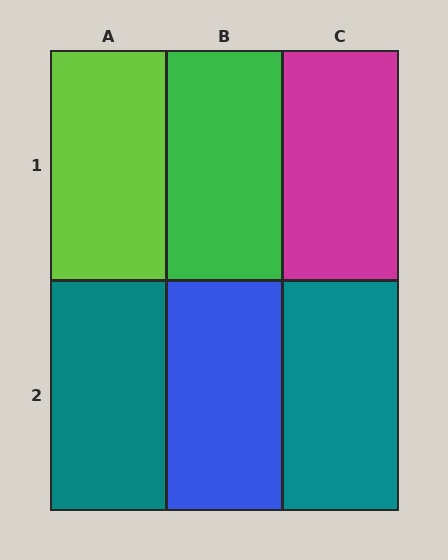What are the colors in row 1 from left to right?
Lime, green, magenta.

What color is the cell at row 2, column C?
Teal.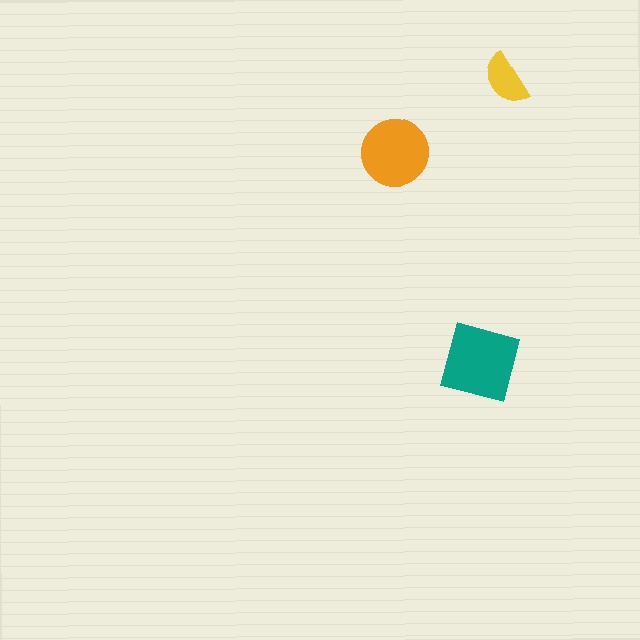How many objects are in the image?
There are 3 objects in the image.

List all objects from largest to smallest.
The teal square, the orange circle, the yellow semicircle.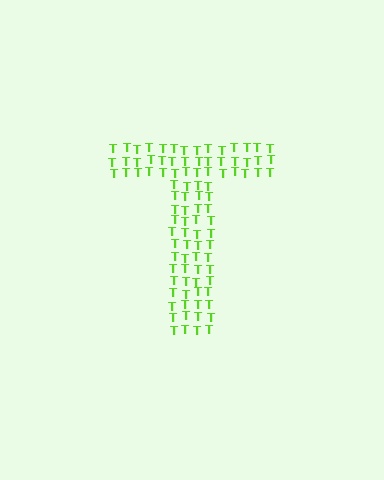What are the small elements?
The small elements are letter T's.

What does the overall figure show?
The overall figure shows the letter T.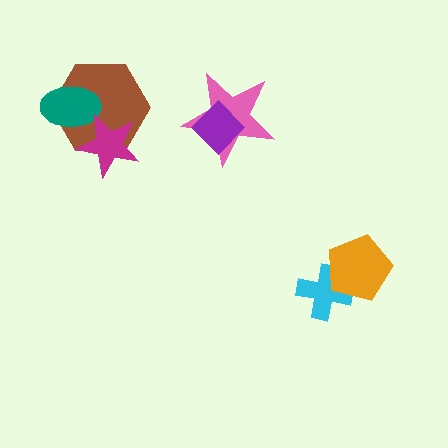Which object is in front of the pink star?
The purple diamond is in front of the pink star.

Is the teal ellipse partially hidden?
Yes, it is partially covered by another shape.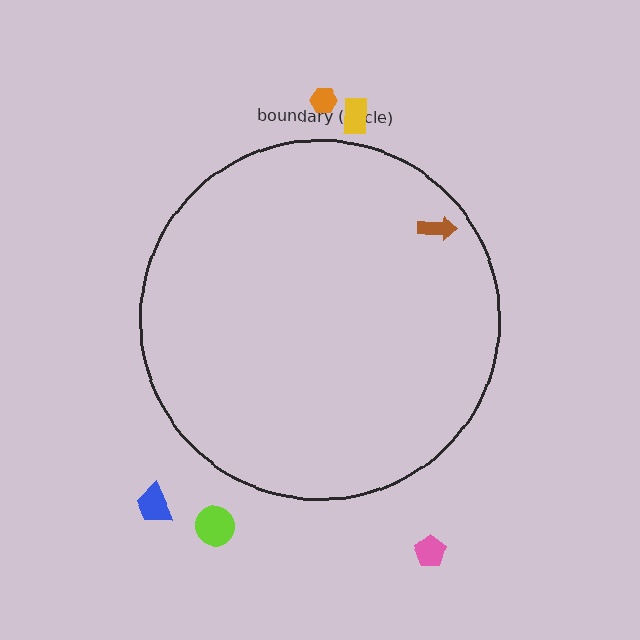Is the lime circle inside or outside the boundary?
Outside.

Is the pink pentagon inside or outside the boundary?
Outside.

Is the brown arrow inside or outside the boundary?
Inside.